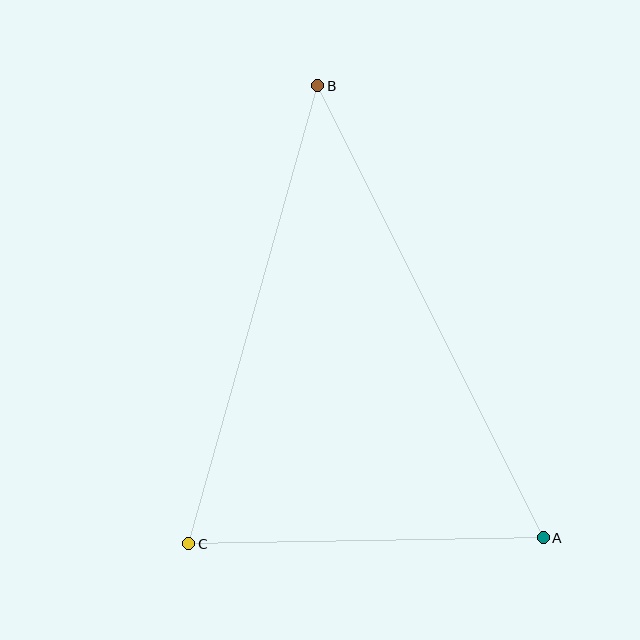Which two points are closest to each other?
Points A and C are closest to each other.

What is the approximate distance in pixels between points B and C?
The distance between B and C is approximately 476 pixels.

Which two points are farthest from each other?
Points A and B are farthest from each other.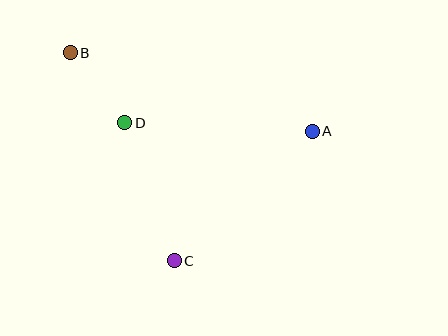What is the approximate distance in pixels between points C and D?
The distance between C and D is approximately 147 pixels.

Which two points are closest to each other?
Points B and D are closest to each other.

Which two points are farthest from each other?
Points A and B are farthest from each other.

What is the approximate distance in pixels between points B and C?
The distance between B and C is approximately 232 pixels.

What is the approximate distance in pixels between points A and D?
The distance between A and D is approximately 188 pixels.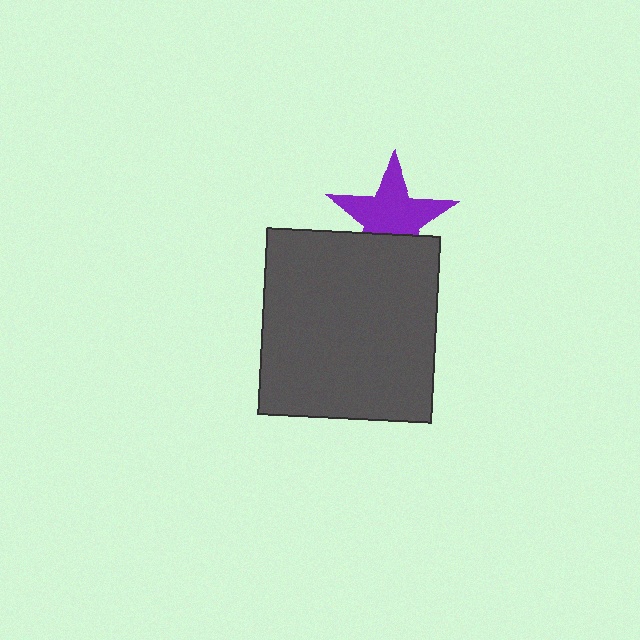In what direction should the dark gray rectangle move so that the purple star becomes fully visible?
The dark gray rectangle should move down. That is the shortest direction to clear the overlap and leave the purple star fully visible.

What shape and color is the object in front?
The object in front is a dark gray rectangle.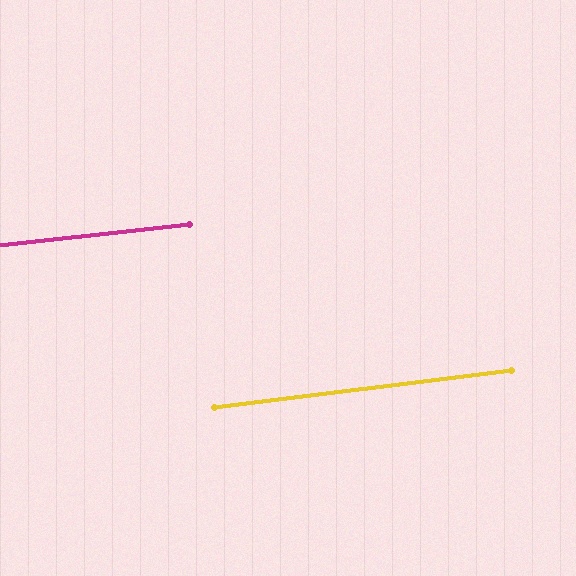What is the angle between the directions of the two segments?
Approximately 1 degree.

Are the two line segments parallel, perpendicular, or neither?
Parallel — their directions differ by only 0.8°.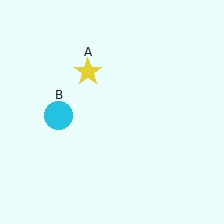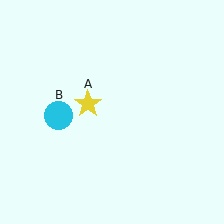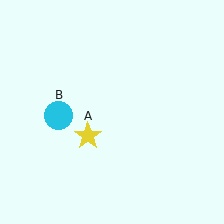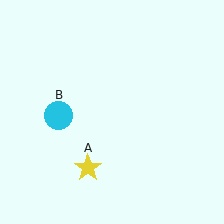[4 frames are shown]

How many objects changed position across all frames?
1 object changed position: yellow star (object A).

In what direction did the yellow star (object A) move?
The yellow star (object A) moved down.